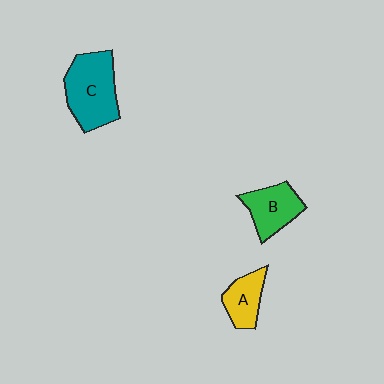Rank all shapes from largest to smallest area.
From largest to smallest: C (teal), B (green), A (yellow).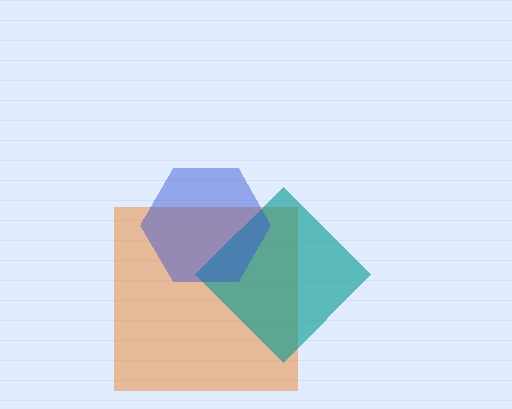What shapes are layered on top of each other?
The layered shapes are: an orange square, a teal diamond, a blue hexagon.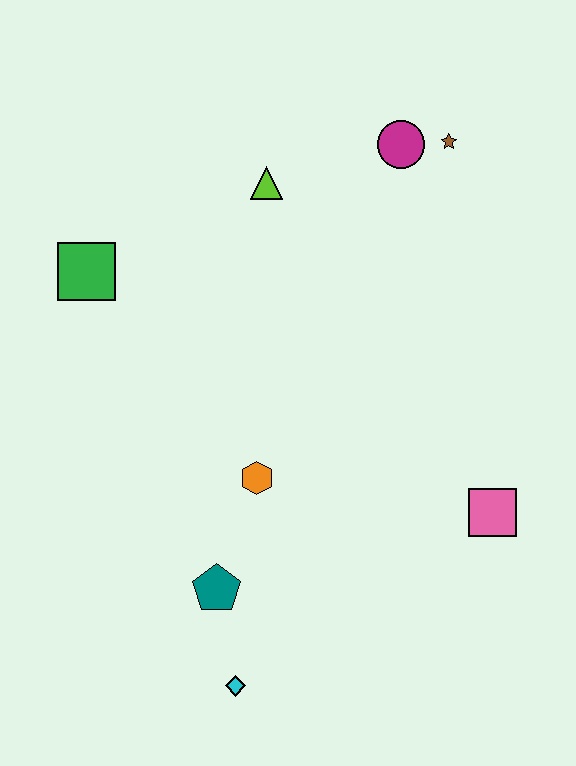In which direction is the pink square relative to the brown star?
The pink square is below the brown star.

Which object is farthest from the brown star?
The cyan diamond is farthest from the brown star.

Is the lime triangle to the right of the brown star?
No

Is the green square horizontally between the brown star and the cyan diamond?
No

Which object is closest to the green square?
The lime triangle is closest to the green square.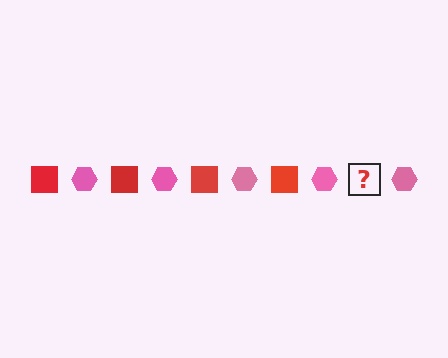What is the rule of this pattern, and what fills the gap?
The rule is that the pattern alternates between red square and pink hexagon. The gap should be filled with a red square.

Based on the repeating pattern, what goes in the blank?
The blank should be a red square.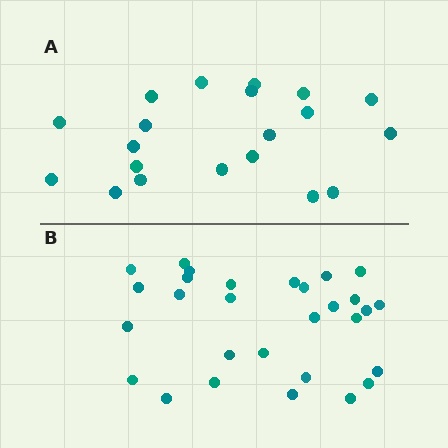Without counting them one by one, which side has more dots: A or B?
Region B (the bottom region) has more dots.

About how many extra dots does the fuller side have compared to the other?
Region B has roughly 8 or so more dots than region A.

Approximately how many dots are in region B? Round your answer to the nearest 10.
About 30 dots. (The exact count is 29, which rounds to 30.)